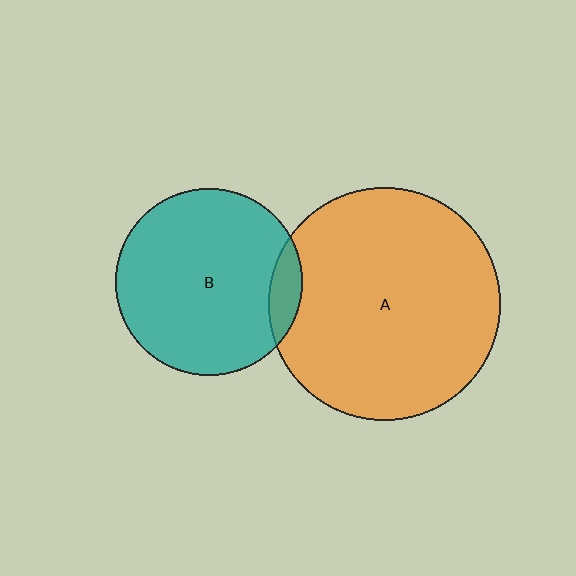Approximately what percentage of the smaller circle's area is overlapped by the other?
Approximately 10%.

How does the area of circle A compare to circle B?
Approximately 1.5 times.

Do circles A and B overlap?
Yes.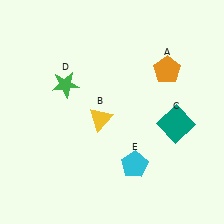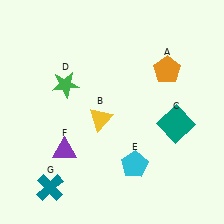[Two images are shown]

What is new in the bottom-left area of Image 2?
A purple triangle (F) was added in the bottom-left area of Image 2.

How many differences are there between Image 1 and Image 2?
There are 2 differences between the two images.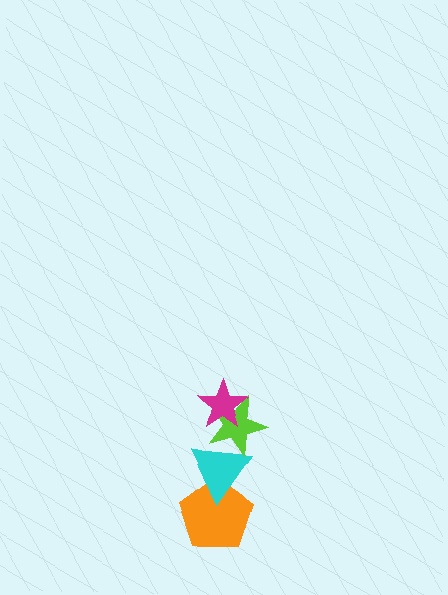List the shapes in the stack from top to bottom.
From top to bottom: the magenta star, the lime star, the cyan triangle, the orange pentagon.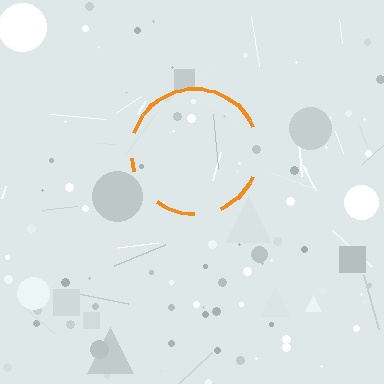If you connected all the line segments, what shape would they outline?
They would outline a circle.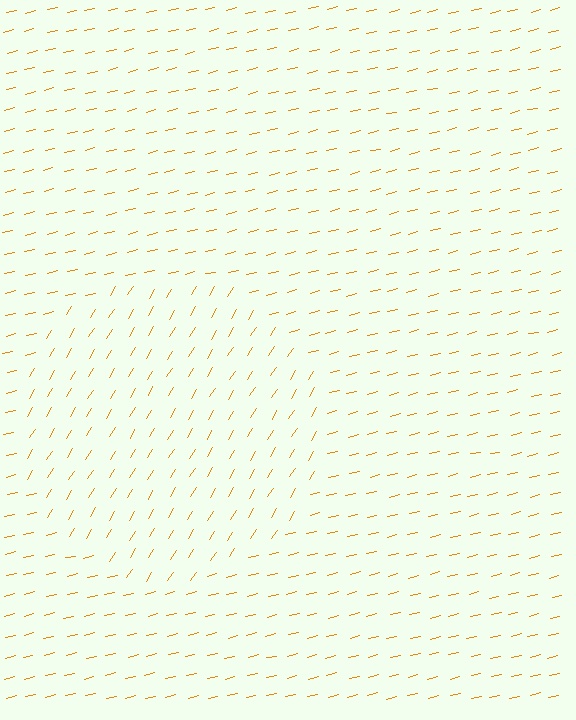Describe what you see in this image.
The image is filled with small orange line segments. A circle region in the image has lines oriented differently from the surrounding lines, creating a visible texture boundary.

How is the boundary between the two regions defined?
The boundary is defined purely by a change in line orientation (approximately 45 degrees difference). All lines are the same color and thickness.